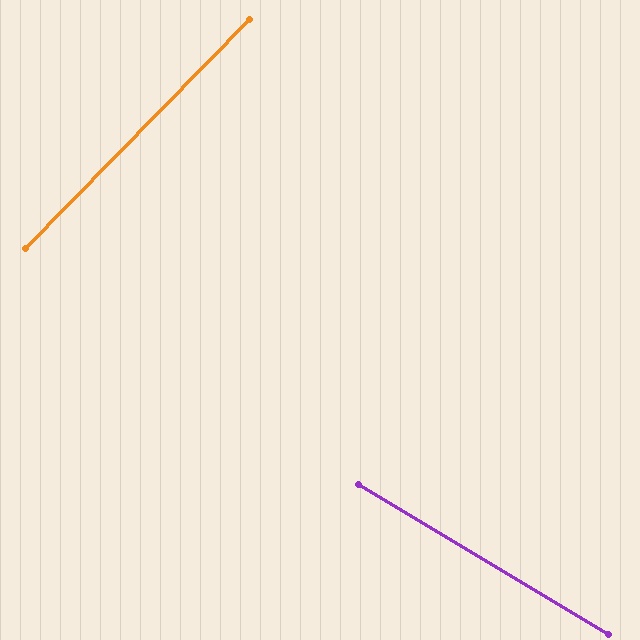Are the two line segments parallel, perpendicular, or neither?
Neither parallel nor perpendicular — they differ by about 77°.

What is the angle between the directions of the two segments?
Approximately 77 degrees.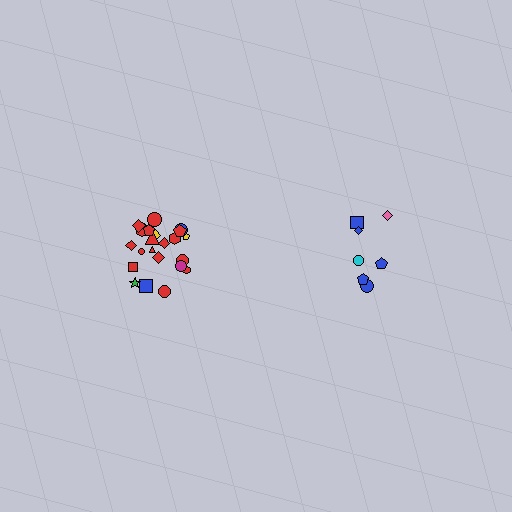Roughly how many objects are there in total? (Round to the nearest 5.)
Roughly 30 objects in total.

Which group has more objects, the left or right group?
The left group.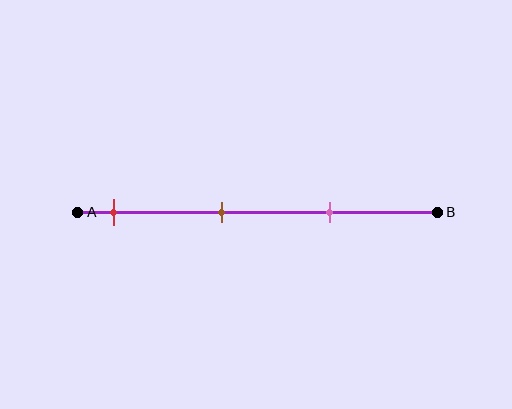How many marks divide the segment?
There are 3 marks dividing the segment.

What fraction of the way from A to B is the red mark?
The red mark is approximately 10% (0.1) of the way from A to B.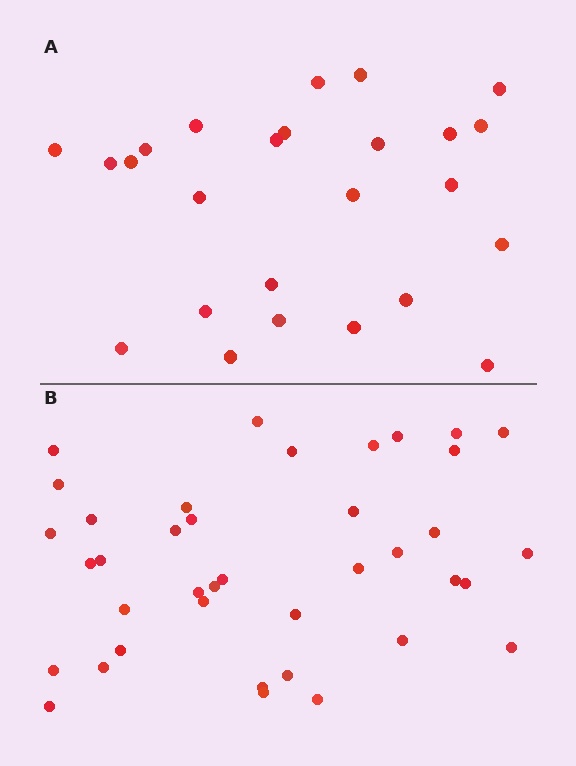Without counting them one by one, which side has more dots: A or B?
Region B (the bottom region) has more dots.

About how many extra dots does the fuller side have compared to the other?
Region B has approximately 15 more dots than region A.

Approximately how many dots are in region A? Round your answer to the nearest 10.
About 20 dots. (The exact count is 25, which rounds to 20.)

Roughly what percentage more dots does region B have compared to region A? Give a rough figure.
About 55% more.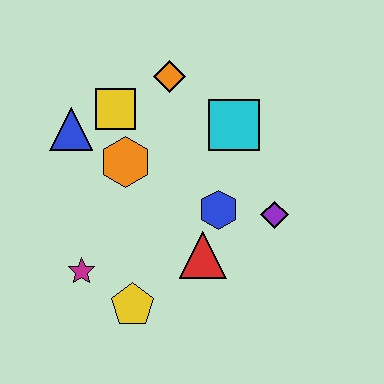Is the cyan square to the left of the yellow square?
No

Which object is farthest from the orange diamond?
The yellow pentagon is farthest from the orange diamond.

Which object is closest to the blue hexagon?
The red triangle is closest to the blue hexagon.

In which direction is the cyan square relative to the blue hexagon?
The cyan square is above the blue hexagon.